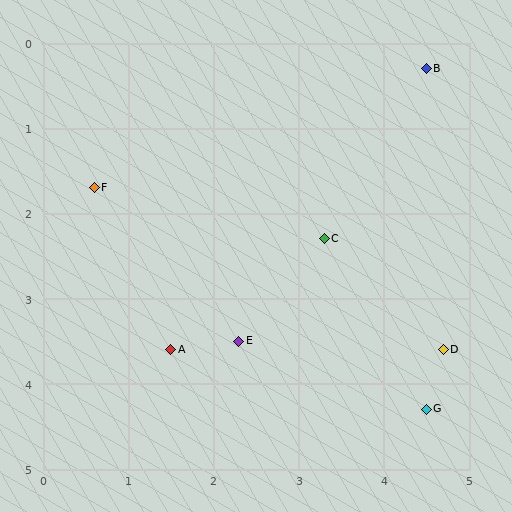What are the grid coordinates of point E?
Point E is at approximately (2.3, 3.5).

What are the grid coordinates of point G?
Point G is at approximately (4.5, 4.3).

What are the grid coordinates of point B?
Point B is at approximately (4.5, 0.3).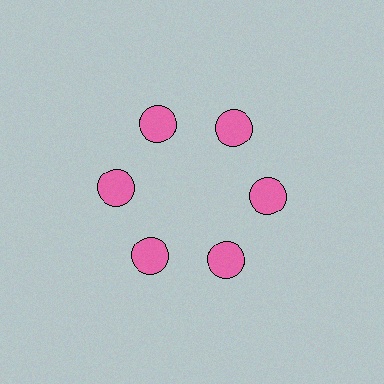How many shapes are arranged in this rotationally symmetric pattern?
There are 6 shapes, arranged in 6 groups of 1.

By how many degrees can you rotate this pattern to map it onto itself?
The pattern maps onto itself every 60 degrees of rotation.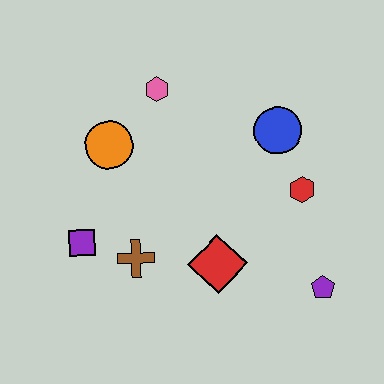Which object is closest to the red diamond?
The brown cross is closest to the red diamond.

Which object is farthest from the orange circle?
The purple pentagon is farthest from the orange circle.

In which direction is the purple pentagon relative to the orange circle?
The purple pentagon is to the right of the orange circle.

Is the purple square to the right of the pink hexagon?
No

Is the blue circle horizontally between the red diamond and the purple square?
No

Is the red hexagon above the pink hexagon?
No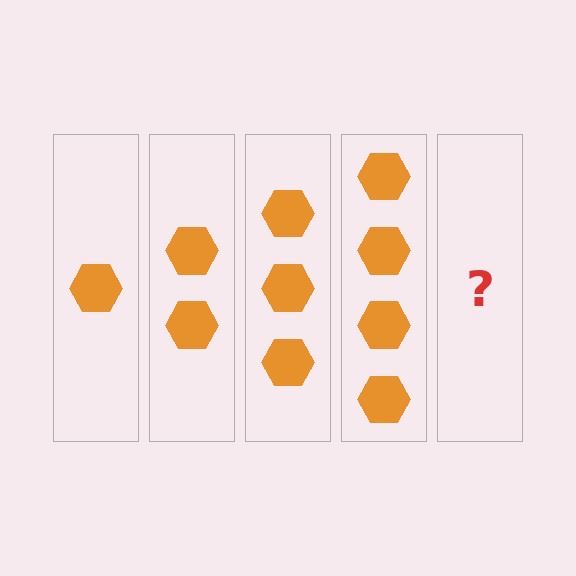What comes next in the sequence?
The next element should be 5 hexagons.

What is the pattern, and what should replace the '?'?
The pattern is that each step adds one more hexagon. The '?' should be 5 hexagons.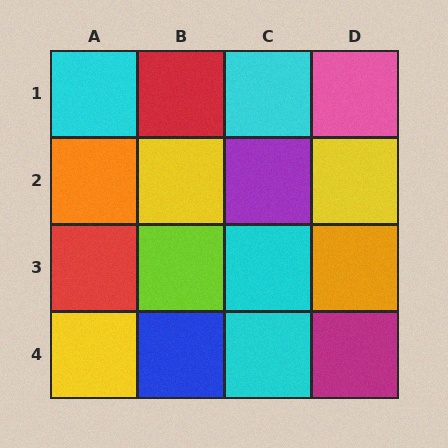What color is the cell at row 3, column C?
Cyan.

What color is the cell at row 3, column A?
Red.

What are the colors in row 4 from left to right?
Yellow, blue, cyan, magenta.